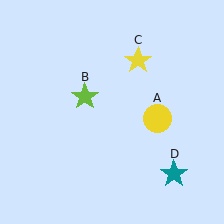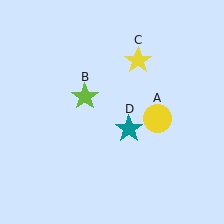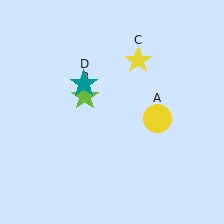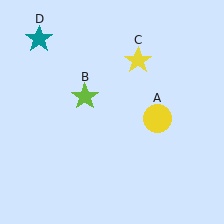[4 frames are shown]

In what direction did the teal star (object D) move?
The teal star (object D) moved up and to the left.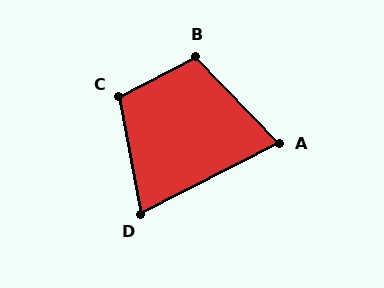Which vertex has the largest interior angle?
C, at approximately 107 degrees.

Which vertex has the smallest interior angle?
A, at approximately 73 degrees.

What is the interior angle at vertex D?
Approximately 74 degrees (acute).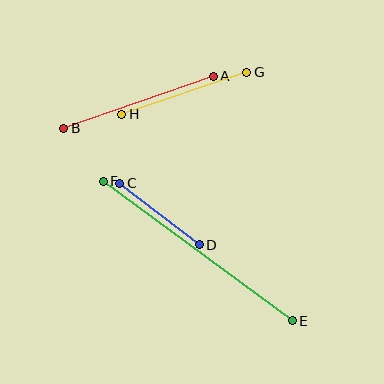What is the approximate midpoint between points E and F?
The midpoint is at approximately (198, 251) pixels.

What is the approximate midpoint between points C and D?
The midpoint is at approximately (160, 214) pixels.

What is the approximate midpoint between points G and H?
The midpoint is at approximately (184, 93) pixels.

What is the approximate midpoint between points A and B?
The midpoint is at approximately (138, 102) pixels.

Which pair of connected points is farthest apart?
Points E and F are farthest apart.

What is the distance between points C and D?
The distance is approximately 100 pixels.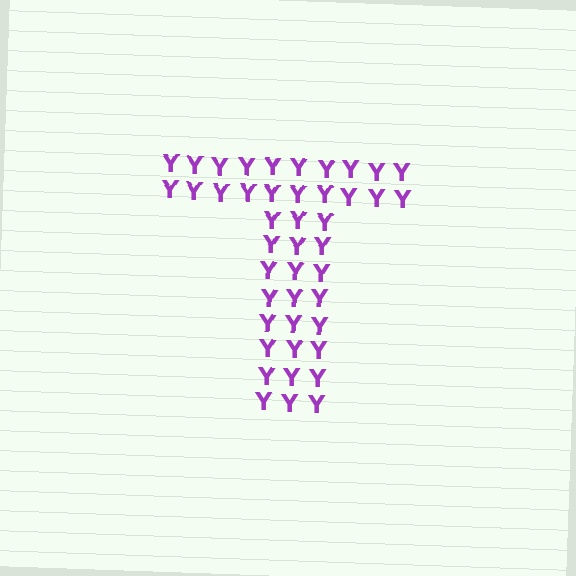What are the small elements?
The small elements are letter Y's.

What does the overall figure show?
The overall figure shows the letter T.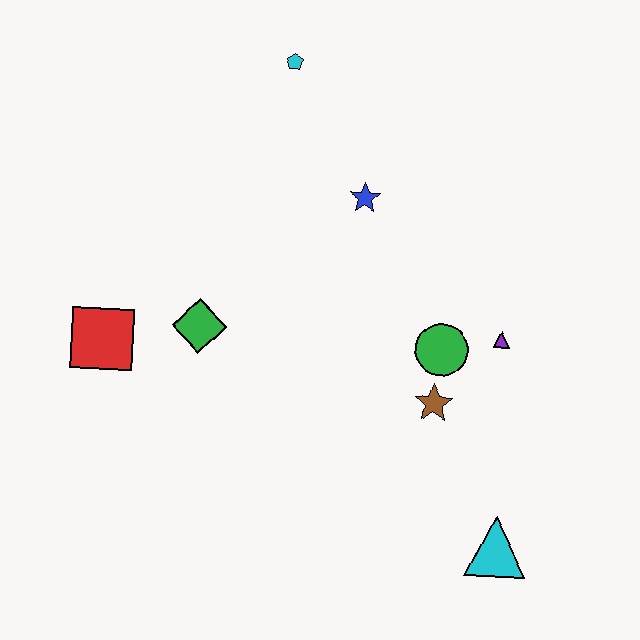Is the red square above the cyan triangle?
Yes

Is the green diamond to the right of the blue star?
No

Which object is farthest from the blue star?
The cyan triangle is farthest from the blue star.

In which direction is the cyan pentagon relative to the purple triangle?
The cyan pentagon is above the purple triangle.